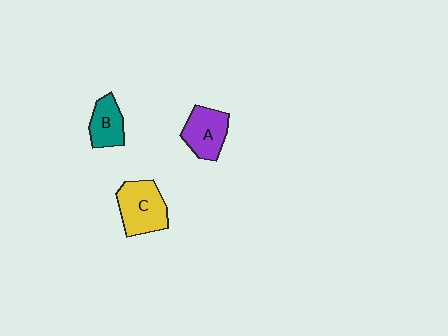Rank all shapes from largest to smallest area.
From largest to smallest: C (yellow), A (purple), B (teal).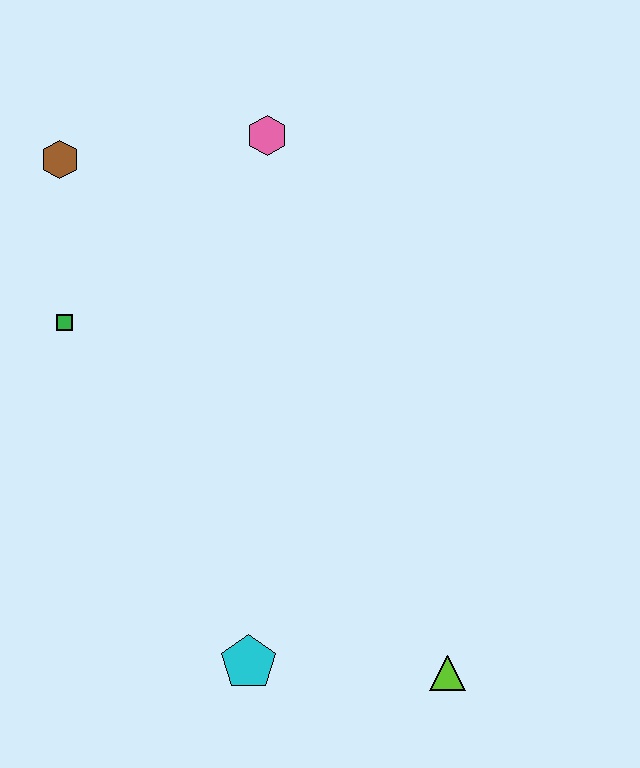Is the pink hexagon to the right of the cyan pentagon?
Yes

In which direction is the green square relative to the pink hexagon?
The green square is to the left of the pink hexagon.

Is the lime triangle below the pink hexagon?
Yes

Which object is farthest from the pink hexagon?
The lime triangle is farthest from the pink hexagon.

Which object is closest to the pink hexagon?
The brown hexagon is closest to the pink hexagon.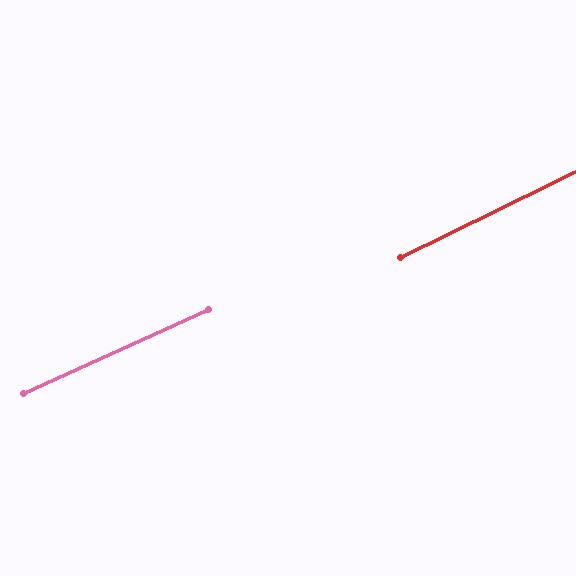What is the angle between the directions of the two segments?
Approximately 2 degrees.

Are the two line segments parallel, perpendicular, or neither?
Parallel — their directions differ by only 1.6°.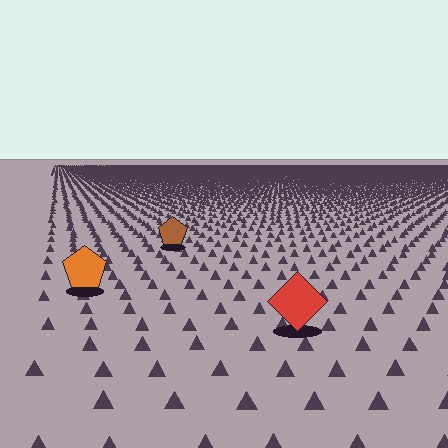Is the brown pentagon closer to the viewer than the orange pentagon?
No. The orange pentagon is closer — you can tell from the texture gradient: the ground texture is coarser near it.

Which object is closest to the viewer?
The red diamond is closest. The texture marks near it are larger and more spread out.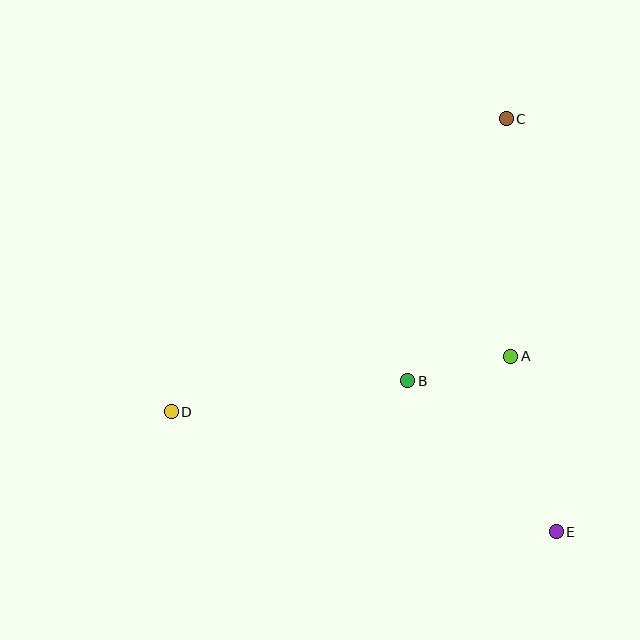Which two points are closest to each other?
Points A and B are closest to each other.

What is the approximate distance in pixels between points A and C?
The distance between A and C is approximately 238 pixels.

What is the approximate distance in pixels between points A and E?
The distance between A and E is approximately 181 pixels.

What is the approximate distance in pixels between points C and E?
The distance between C and E is approximately 416 pixels.